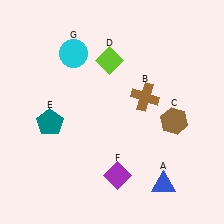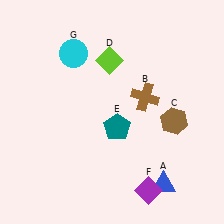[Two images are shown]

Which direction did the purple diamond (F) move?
The purple diamond (F) moved right.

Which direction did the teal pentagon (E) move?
The teal pentagon (E) moved right.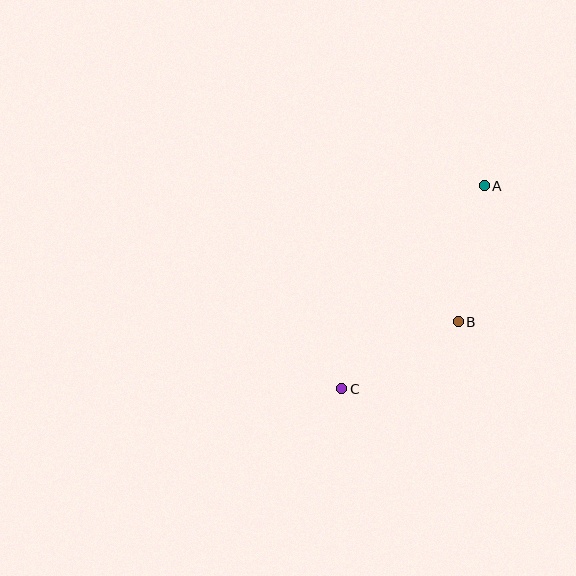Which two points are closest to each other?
Points B and C are closest to each other.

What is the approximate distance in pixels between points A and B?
The distance between A and B is approximately 138 pixels.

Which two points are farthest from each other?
Points A and C are farthest from each other.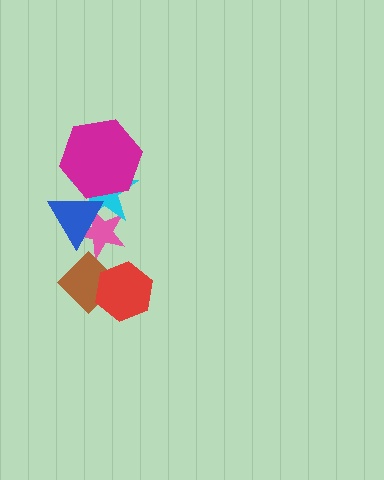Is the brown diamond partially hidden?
Yes, it is partially covered by another shape.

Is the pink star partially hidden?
Yes, it is partially covered by another shape.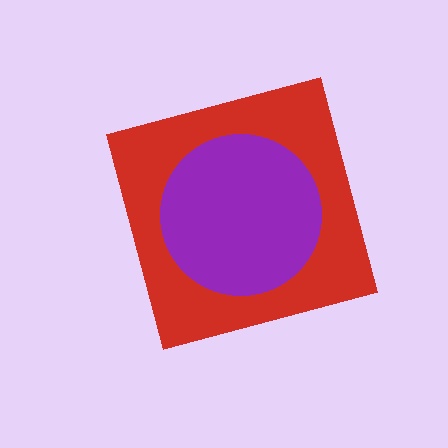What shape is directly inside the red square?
The purple circle.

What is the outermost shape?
The red square.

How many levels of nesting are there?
2.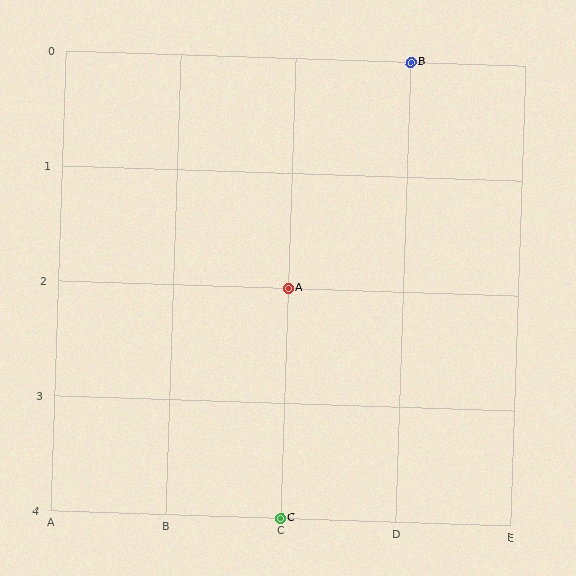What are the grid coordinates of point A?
Point A is at grid coordinates (C, 2).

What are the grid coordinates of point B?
Point B is at grid coordinates (D, 0).